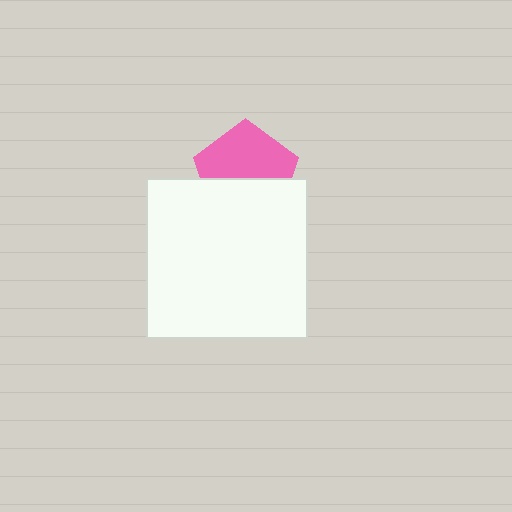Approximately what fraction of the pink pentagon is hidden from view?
Roughly 45% of the pink pentagon is hidden behind the white square.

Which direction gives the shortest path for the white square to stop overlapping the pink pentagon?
Moving down gives the shortest separation.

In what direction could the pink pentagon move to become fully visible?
The pink pentagon could move up. That would shift it out from behind the white square entirely.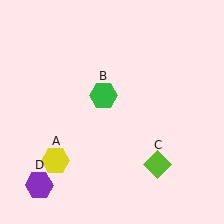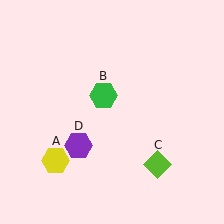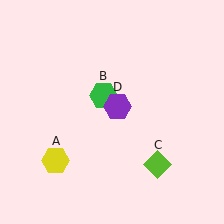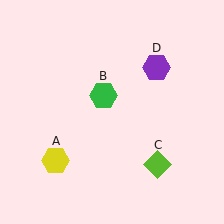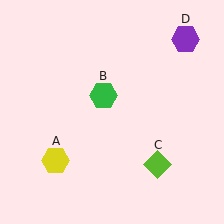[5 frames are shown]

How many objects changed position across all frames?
1 object changed position: purple hexagon (object D).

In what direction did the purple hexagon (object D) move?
The purple hexagon (object D) moved up and to the right.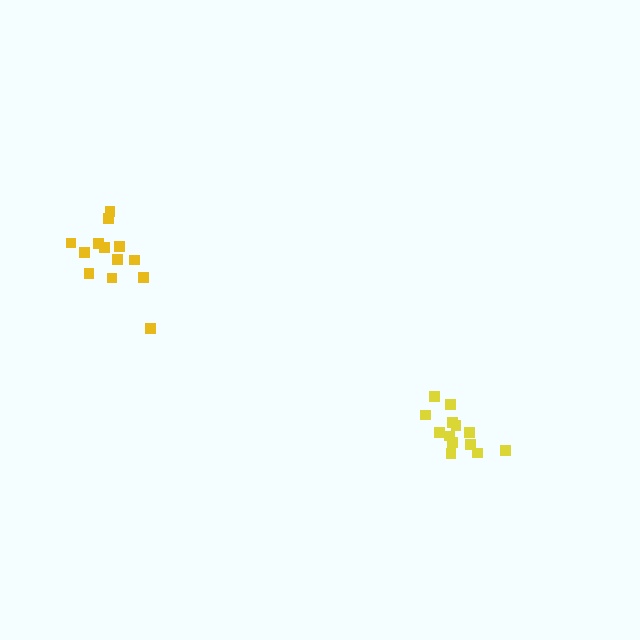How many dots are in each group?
Group 1: 13 dots, Group 2: 13 dots (26 total).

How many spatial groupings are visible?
There are 2 spatial groupings.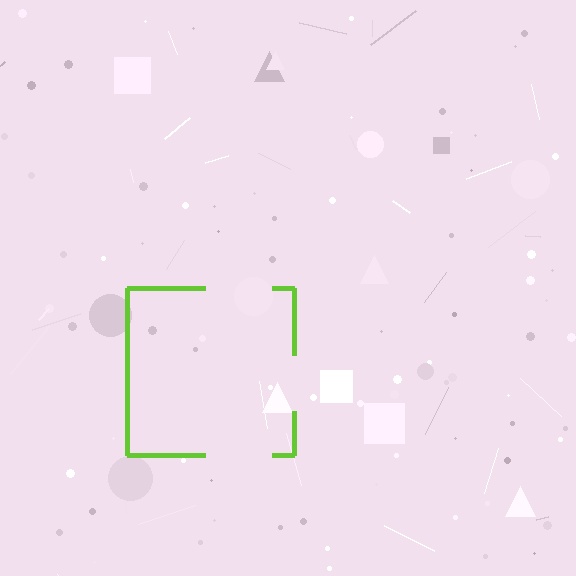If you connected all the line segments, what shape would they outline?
They would outline a square.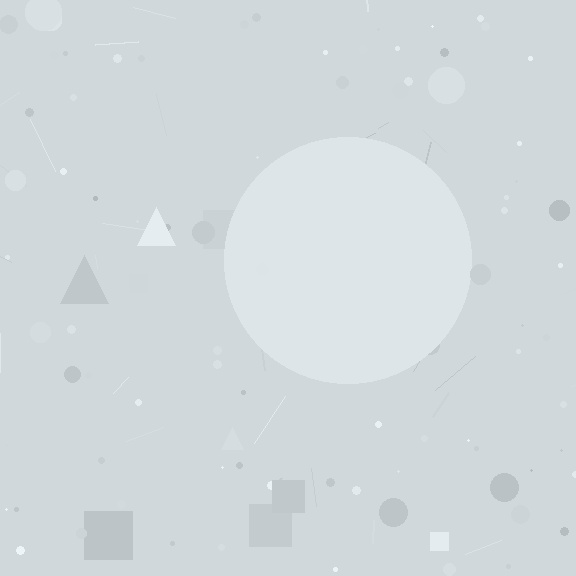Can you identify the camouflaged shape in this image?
The camouflaged shape is a circle.